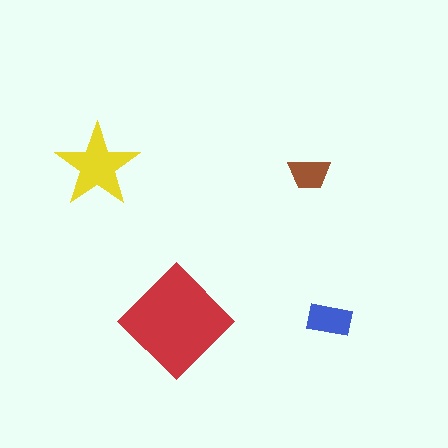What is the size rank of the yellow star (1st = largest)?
2nd.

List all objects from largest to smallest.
The red diamond, the yellow star, the blue rectangle, the brown trapezoid.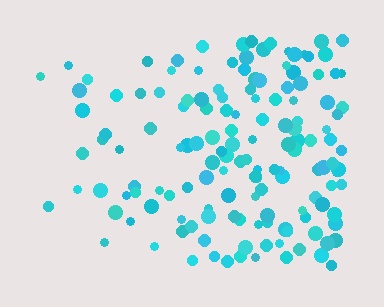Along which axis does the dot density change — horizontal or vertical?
Horizontal.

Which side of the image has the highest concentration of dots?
The right.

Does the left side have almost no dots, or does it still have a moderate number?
Still a moderate number, just noticeably fewer than the right.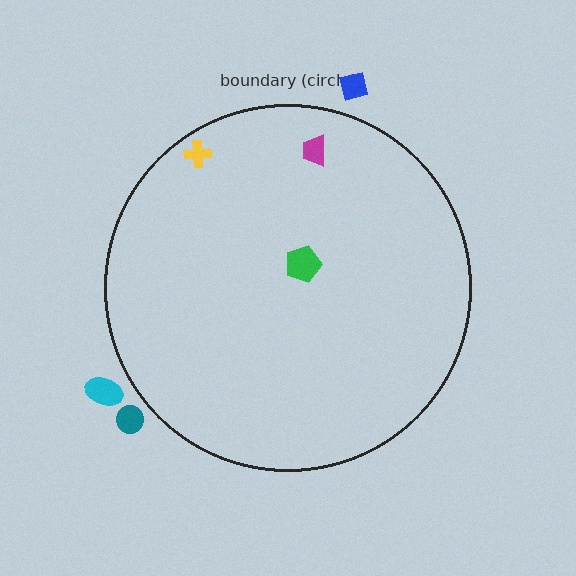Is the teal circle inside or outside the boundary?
Outside.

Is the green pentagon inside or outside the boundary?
Inside.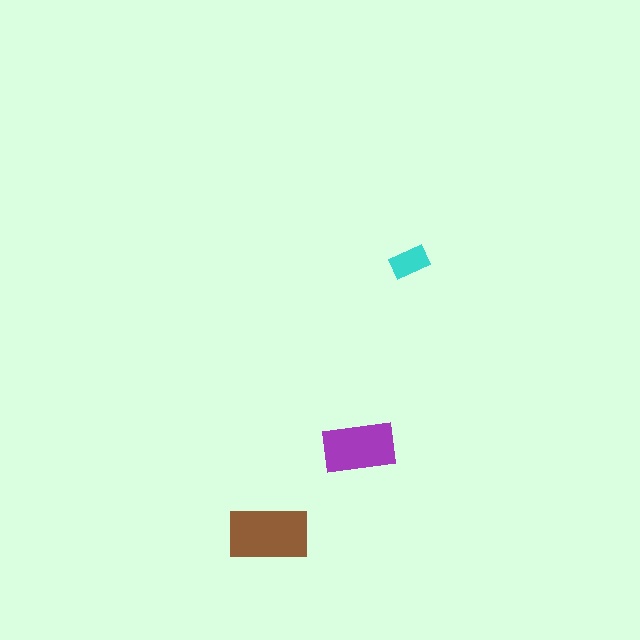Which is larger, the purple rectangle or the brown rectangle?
The brown one.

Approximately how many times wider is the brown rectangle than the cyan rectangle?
About 2 times wider.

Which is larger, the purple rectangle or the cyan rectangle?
The purple one.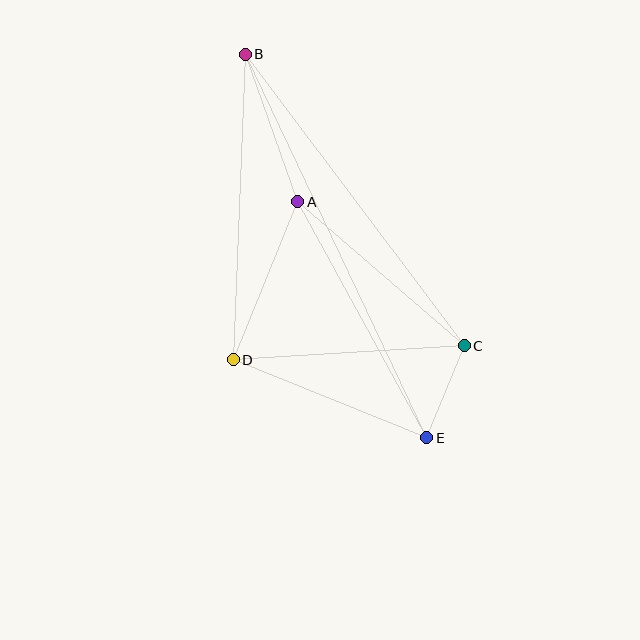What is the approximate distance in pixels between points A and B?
The distance between A and B is approximately 156 pixels.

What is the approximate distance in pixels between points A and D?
The distance between A and D is approximately 171 pixels.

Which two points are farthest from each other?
Points B and E are farthest from each other.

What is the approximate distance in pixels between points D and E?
The distance between D and E is approximately 209 pixels.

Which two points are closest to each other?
Points C and E are closest to each other.